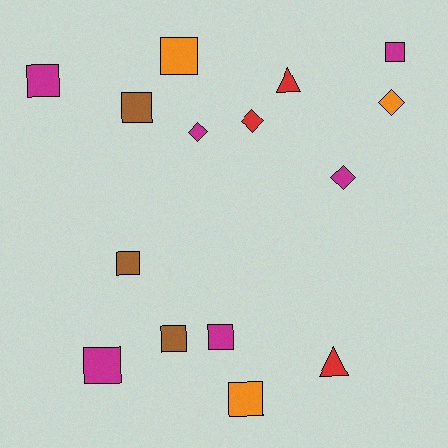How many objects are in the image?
There are 15 objects.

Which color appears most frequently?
Magenta, with 6 objects.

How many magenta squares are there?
There are 4 magenta squares.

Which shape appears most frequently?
Square, with 9 objects.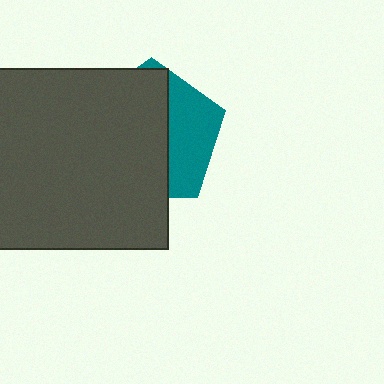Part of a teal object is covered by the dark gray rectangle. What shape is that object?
It is a pentagon.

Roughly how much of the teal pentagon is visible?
A small part of it is visible (roughly 34%).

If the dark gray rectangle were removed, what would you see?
You would see the complete teal pentagon.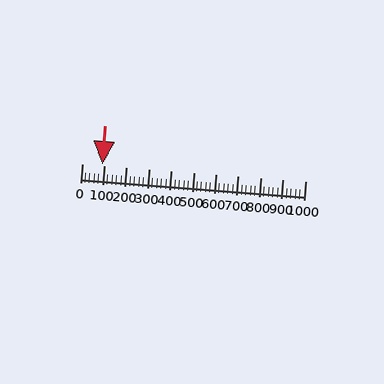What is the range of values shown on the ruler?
The ruler shows values from 0 to 1000.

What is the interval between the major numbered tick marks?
The major tick marks are spaced 100 units apart.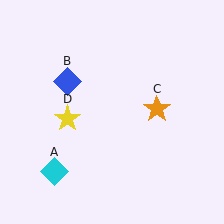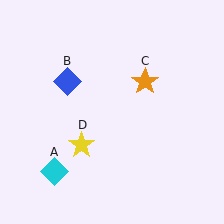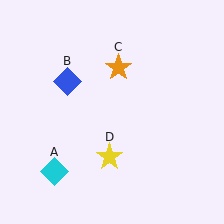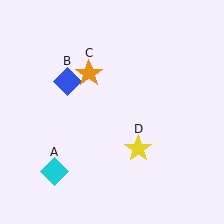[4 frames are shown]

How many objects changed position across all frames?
2 objects changed position: orange star (object C), yellow star (object D).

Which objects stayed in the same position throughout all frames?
Cyan diamond (object A) and blue diamond (object B) remained stationary.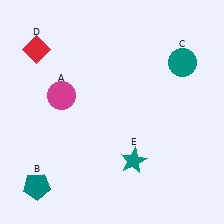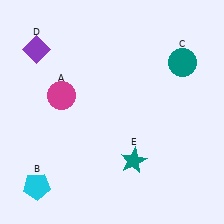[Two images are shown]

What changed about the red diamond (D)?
In Image 1, D is red. In Image 2, it changed to purple.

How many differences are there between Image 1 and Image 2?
There are 2 differences between the two images.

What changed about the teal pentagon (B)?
In Image 1, B is teal. In Image 2, it changed to cyan.